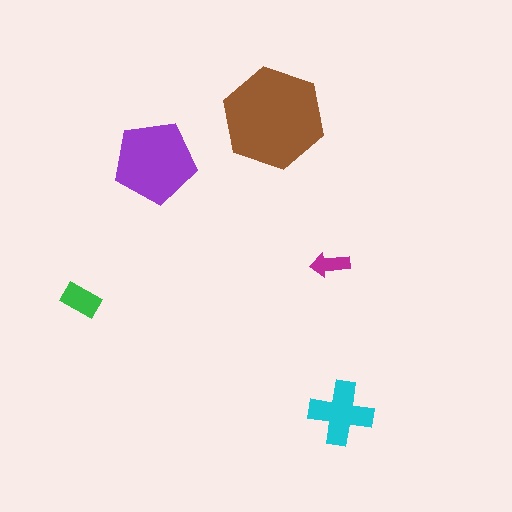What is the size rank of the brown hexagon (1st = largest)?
1st.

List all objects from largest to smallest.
The brown hexagon, the purple pentagon, the cyan cross, the green rectangle, the magenta arrow.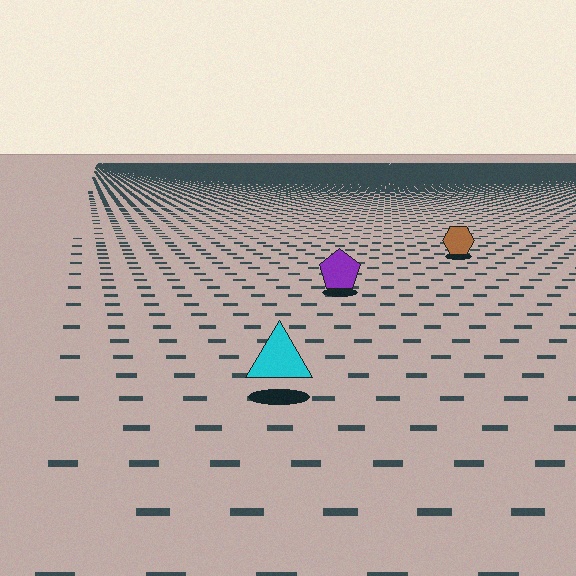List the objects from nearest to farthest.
From nearest to farthest: the cyan triangle, the purple pentagon, the brown hexagon.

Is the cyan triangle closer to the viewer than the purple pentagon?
Yes. The cyan triangle is closer — you can tell from the texture gradient: the ground texture is coarser near it.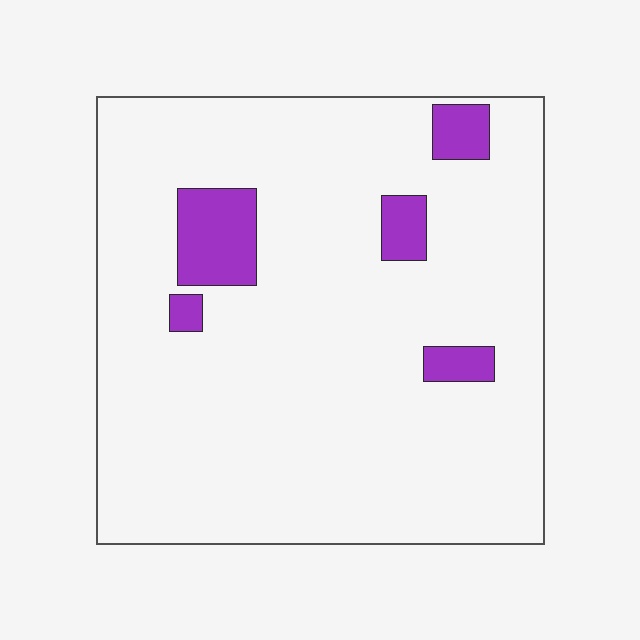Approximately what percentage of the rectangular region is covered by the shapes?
Approximately 10%.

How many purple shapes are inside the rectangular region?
5.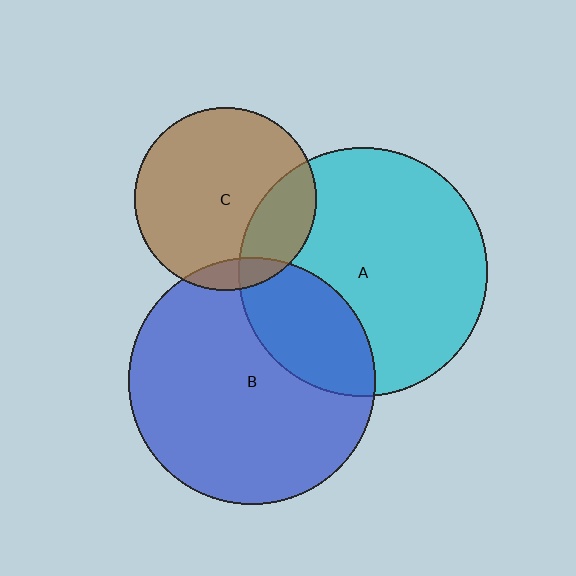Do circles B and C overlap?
Yes.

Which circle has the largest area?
Circle A (cyan).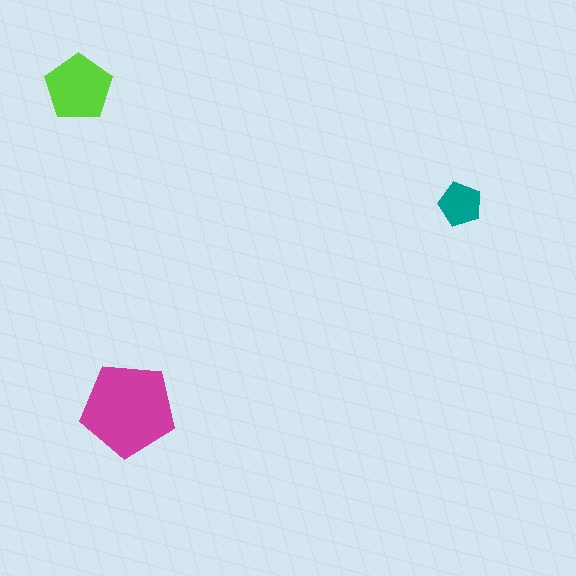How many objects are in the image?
There are 3 objects in the image.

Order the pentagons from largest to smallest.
the magenta one, the lime one, the teal one.